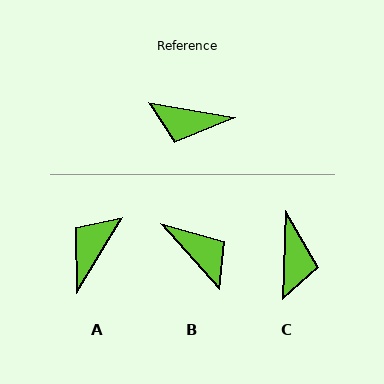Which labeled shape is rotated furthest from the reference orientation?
B, about 141 degrees away.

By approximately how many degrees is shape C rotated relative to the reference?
Approximately 98 degrees counter-clockwise.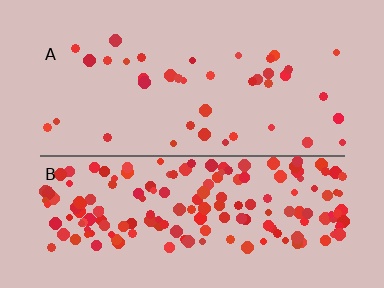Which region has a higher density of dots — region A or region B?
B (the bottom).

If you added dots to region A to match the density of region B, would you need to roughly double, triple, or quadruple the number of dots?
Approximately quadruple.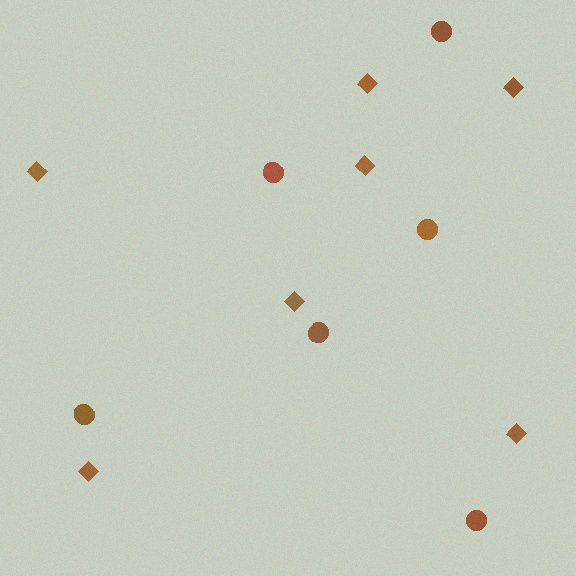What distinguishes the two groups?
There are 2 groups: one group of circles (6) and one group of diamonds (7).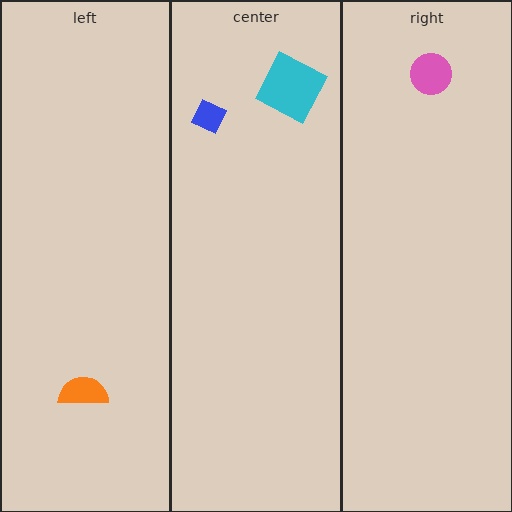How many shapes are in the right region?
1.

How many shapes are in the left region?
1.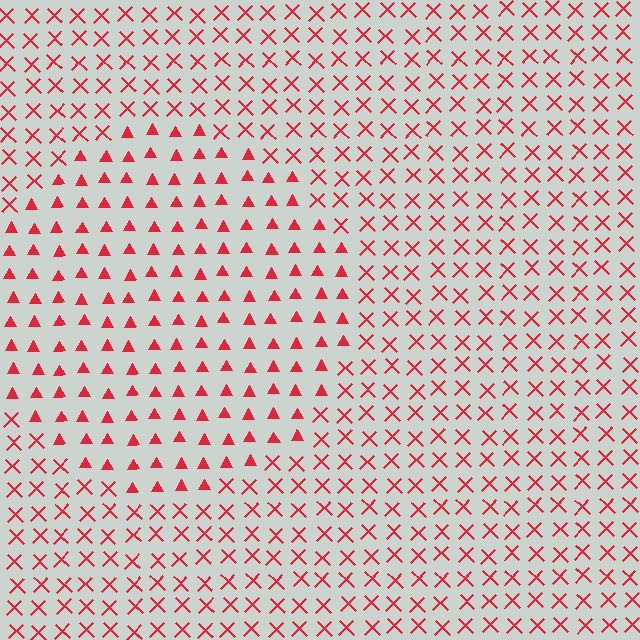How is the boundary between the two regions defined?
The boundary is defined by a change in element shape: triangles inside vs. X marks outside. All elements share the same color and spacing.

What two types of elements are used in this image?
The image uses triangles inside the circle region and X marks outside it.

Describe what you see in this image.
The image is filled with small red elements arranged in a uniform grid. A circle-shaped region contains triangles, while the surrounding area contains X marks. The boundary is defined purely by the change in element shape.